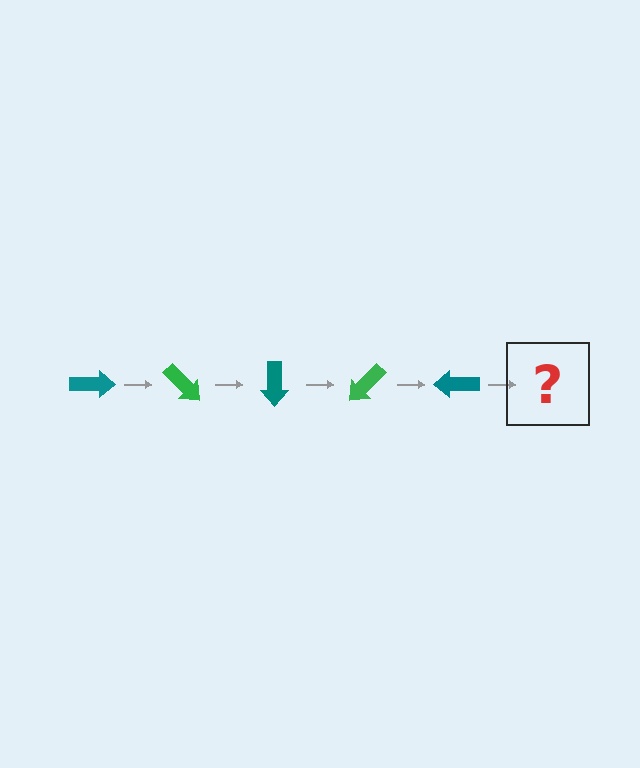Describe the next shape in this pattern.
It should be a green arrow, rotated 225 degrees from the start.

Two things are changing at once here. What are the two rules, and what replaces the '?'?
The two rules are that it rotates 45 degrees each step and the color cycles through teal and green. The '?' should be a green arrow, rotated 225 degrees from the start.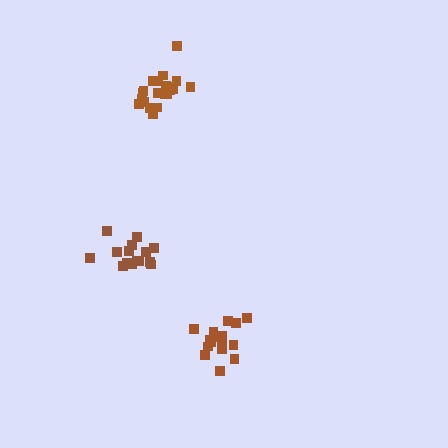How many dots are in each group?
Group 1: 21 dots, Group 2: 16 dots, Group 3: 16 dots (53 total).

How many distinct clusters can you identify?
There are 3 distinct clusters.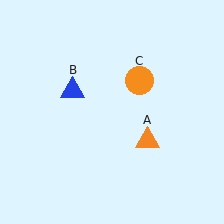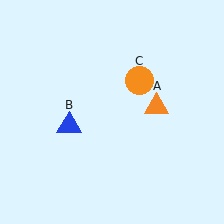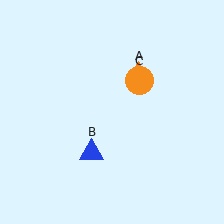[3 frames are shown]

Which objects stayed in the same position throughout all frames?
Orange circle (object C) remained stationary.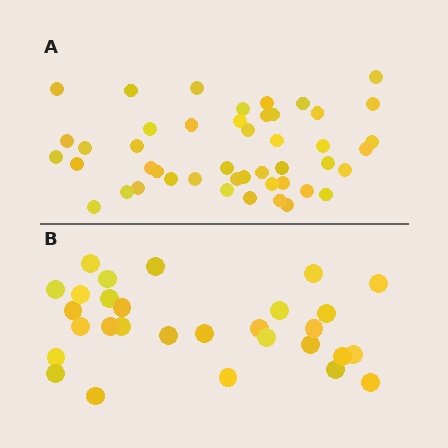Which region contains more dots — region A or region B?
Region A (the top region) has more dots.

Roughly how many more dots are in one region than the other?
Region A has approximately 15 more dots than region B.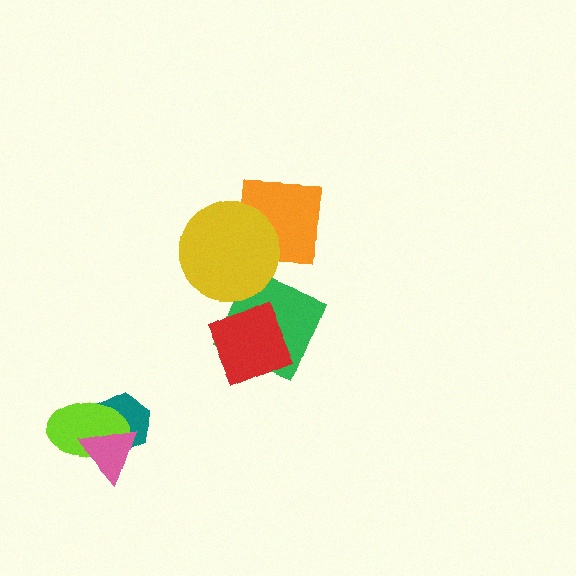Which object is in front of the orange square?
The yellow circle is in front of the orange square.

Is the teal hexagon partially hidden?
Yes, it is partially covered by another shape.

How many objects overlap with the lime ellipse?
2 objects overlap with the lime ellipse.